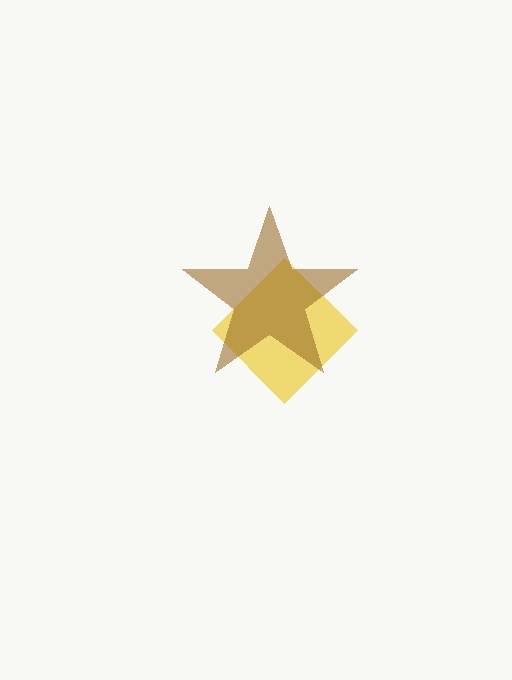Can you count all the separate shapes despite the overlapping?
Yes, there are 2 separate shapes.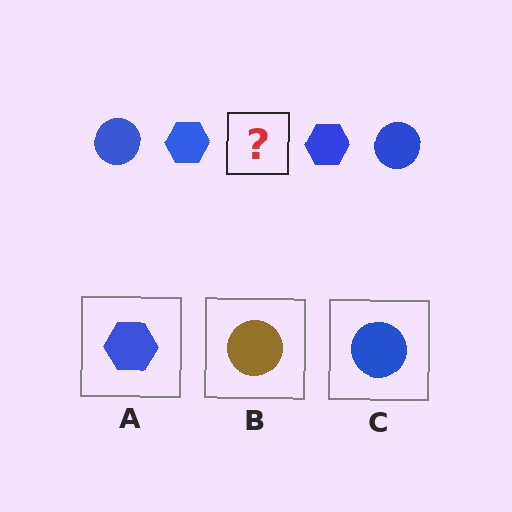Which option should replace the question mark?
Option C.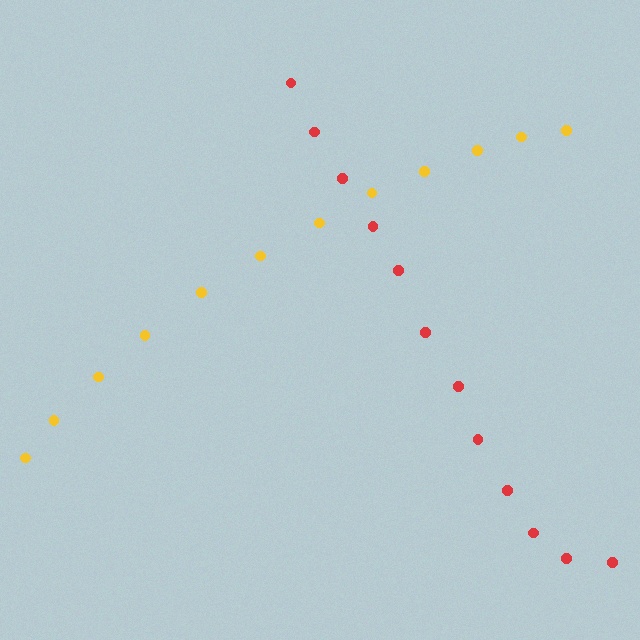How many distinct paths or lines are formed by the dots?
There are 2 distinct paths.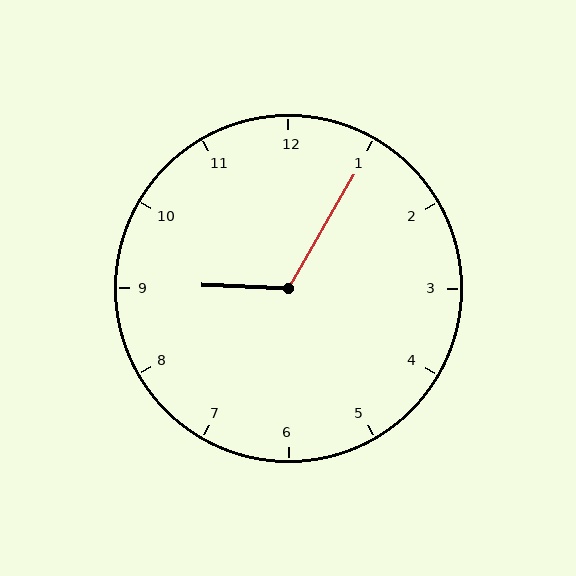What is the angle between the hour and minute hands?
Approximately 118 degrees.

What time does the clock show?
9:05.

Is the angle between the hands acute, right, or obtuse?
It is obtuse.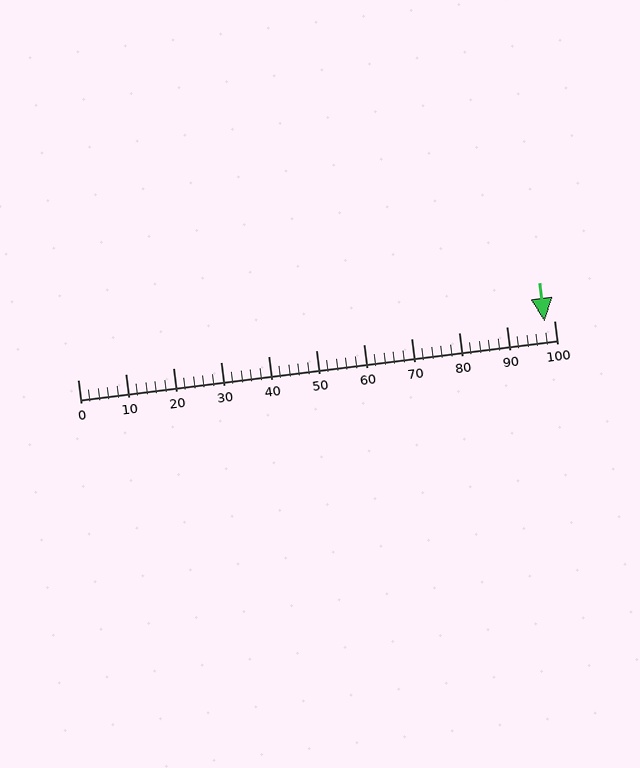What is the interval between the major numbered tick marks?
The major tick marks are spaced 10 units apart.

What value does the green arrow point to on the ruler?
The green arrow points to approximately 98.